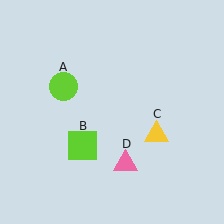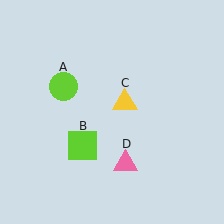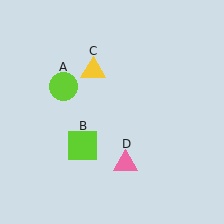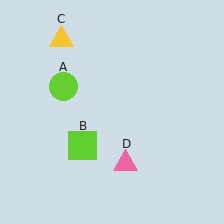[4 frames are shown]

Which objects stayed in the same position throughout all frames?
Lime circle (object A) and lime square (object B) and pink triangle (object D) remained stationary.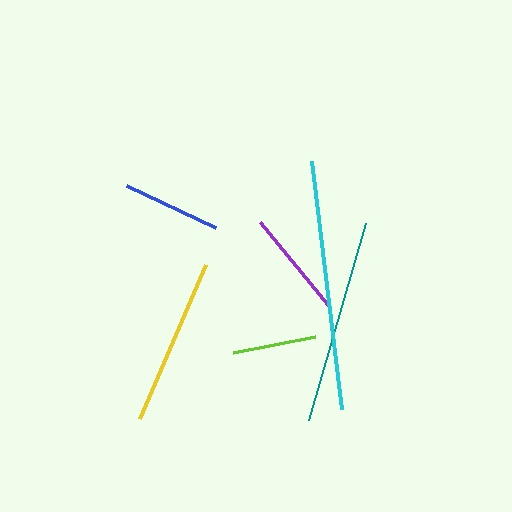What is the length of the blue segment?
The blue segment is approximately 98 pixels long.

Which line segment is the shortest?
The lime line is the shortest at approximately 83 pixels.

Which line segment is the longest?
The cyan line is the longest at approximately 250 pixels.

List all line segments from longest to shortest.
From longest to shortest: cyan, teal, yellow, purple, blue, lime.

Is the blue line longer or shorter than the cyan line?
The cyan line is longer than the blue line.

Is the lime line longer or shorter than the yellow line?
The yellow line is longer than the lime line.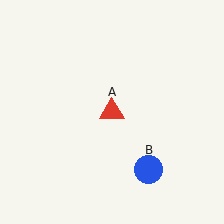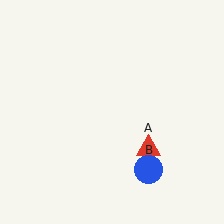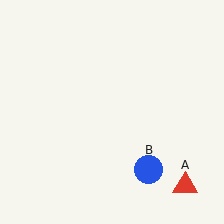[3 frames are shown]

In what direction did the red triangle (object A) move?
The red triangle (object A) moved down and to the right.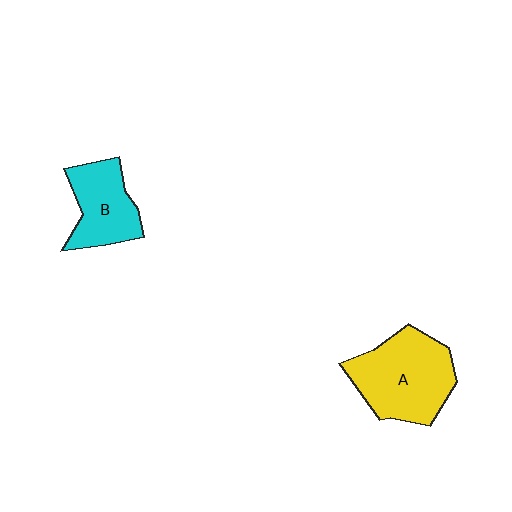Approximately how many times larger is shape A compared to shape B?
Approximately 1.5 times.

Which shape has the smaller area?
Shape B (cyan).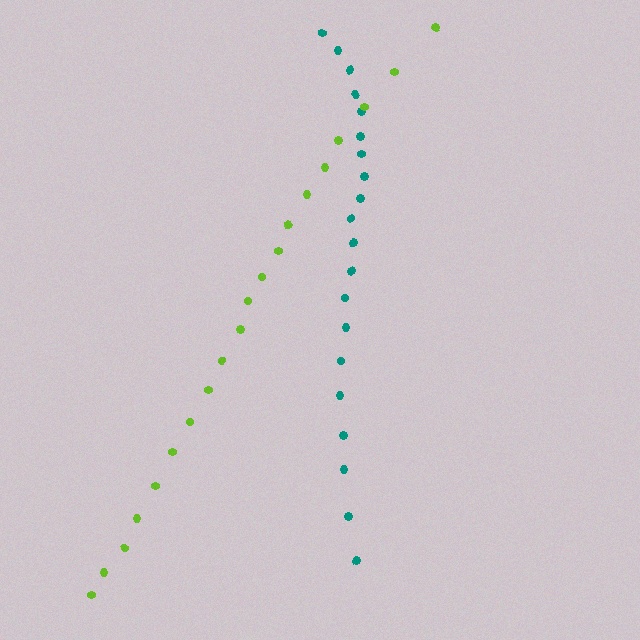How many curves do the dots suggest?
There are 2 distinct paths.